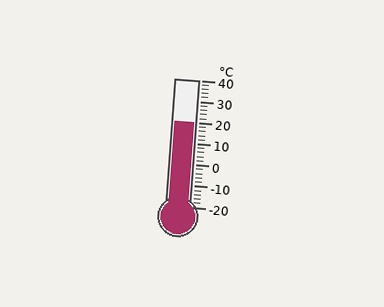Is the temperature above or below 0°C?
The temperature is above 0°C.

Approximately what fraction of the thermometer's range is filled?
The thermometer is filled to approximately 65% of its range.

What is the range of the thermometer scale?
The thermometer scale ranges from -20°C to 40°C.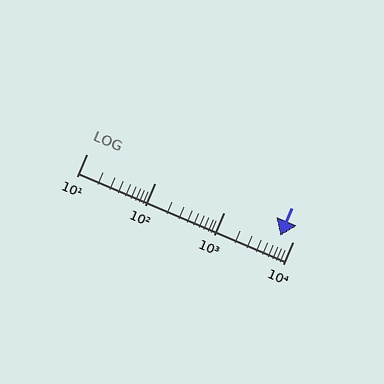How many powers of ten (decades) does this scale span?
The scale spans 3 decades, from 10 to 10000.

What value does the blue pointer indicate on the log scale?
The pointer indicates approximately 6500.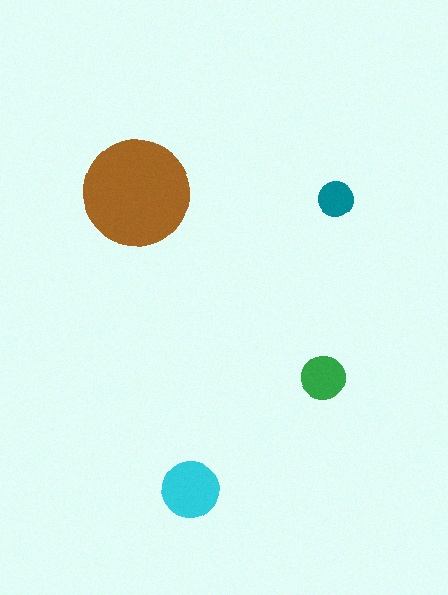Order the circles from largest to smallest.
the brown one, the cyan one, the green one, the teal one.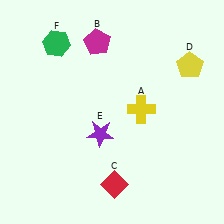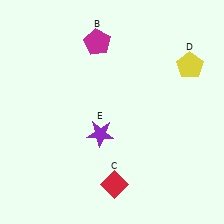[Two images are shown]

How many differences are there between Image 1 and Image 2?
There are 2 differences between the two images.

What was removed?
The yellow cross (A), the green hexagon (F) were removed in Image 2.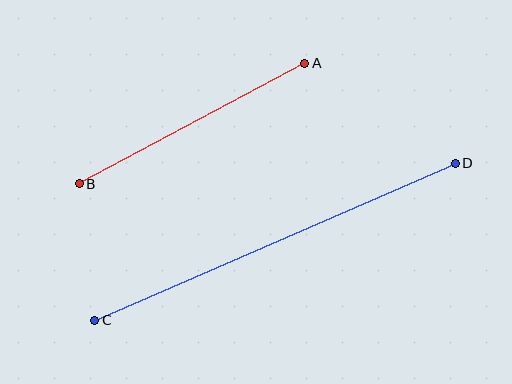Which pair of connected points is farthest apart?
Points C and D are farthest apart.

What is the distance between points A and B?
The distance is approximately 256 pixels.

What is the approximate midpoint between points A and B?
The midpoint is at approximately (192, 124) pixels.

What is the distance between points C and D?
The distance is approximately 393 pixels.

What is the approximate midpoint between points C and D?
The midpoint is at approximately (275, 242) pixels.